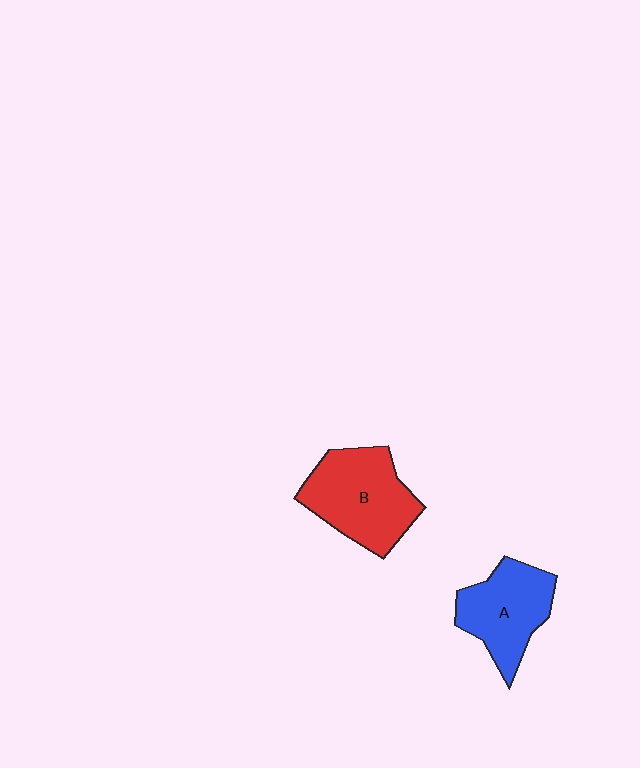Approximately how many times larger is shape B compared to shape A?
Approximately 1.2 times.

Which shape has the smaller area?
Shape A (blue).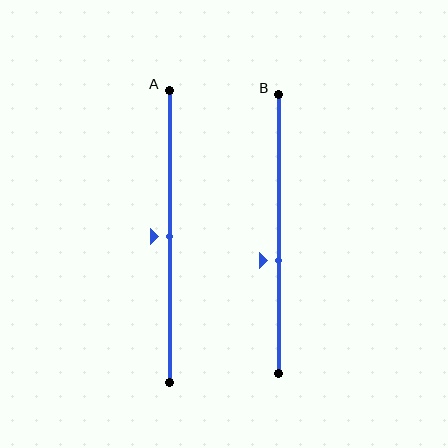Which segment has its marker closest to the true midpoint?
Segment A has its marker closest to the true midpoint.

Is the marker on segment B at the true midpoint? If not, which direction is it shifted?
No, the marker on segment B is shifted downward by about 9% of the segment length.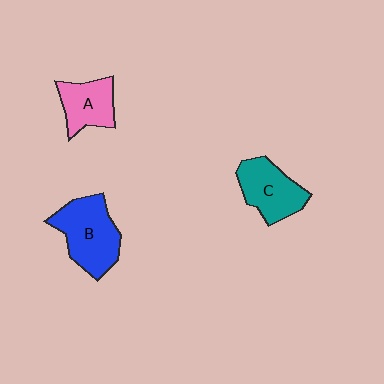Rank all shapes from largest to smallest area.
From largest to smallest: B (blue), C (teal), A (pink).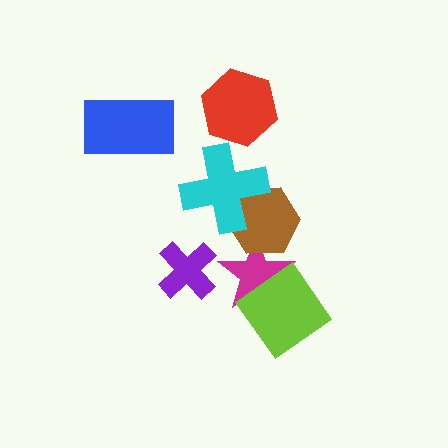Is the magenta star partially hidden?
Yes, it is partially covered by another shape.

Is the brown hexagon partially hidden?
Yes, it is partially covered by another shape.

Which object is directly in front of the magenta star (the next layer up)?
The brown hexagon is directly in front of the magenta star.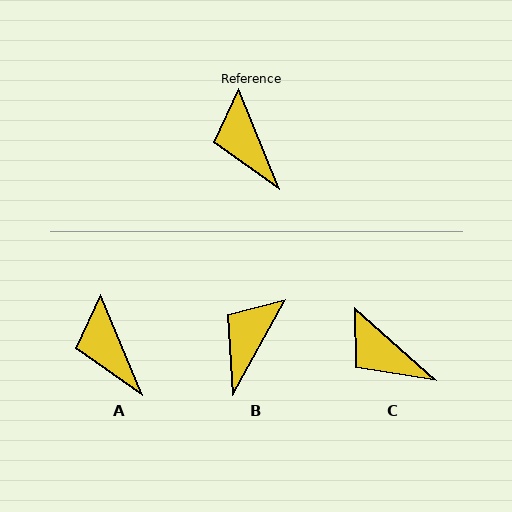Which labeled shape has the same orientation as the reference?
A.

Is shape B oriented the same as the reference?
No, it is off by about 51 degrees.